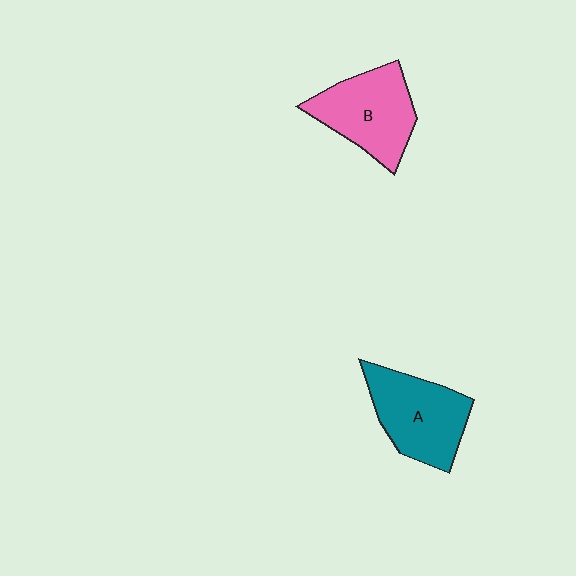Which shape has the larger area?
Shape A (teal).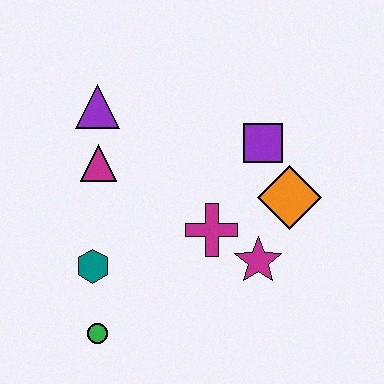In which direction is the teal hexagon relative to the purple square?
The teal hexagon is to the left of the purple square.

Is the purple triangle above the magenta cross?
Yes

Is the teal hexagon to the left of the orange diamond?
Yes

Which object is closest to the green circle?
The teal hexagon is closest to the green circle.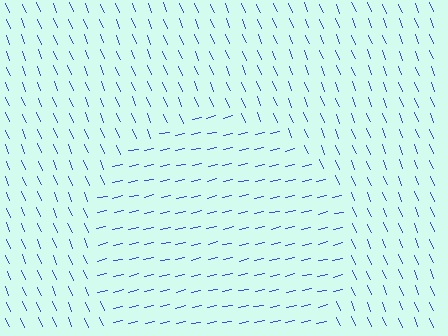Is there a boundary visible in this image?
Yes, there is a texture boundary formed by a change in line orientation.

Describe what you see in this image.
The image is filled with small blue line segments. A circle region in the image has lines oriented differently from the surrounding lines, creating a visible texture boundary.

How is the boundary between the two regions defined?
The boundary is defined purely by a change in line orientation (approximately 80 degrees difference). All lines are the same color and thickness.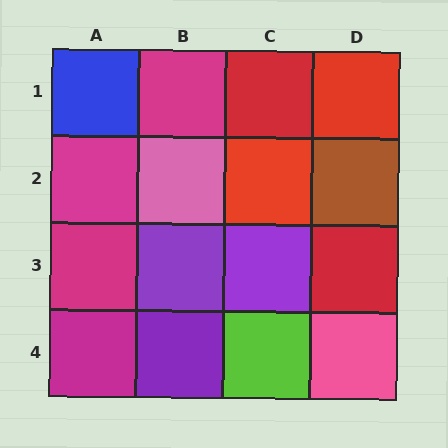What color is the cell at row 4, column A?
Magenta.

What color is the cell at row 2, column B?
Pink.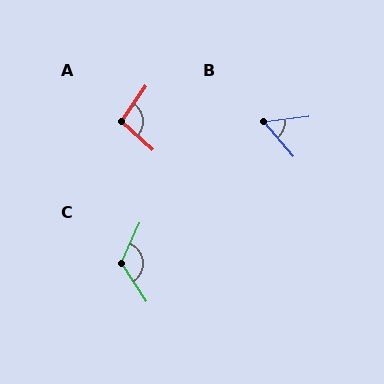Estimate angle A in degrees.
Approximately 97 degrees.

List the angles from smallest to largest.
B (56°), A (97°), C (123°).